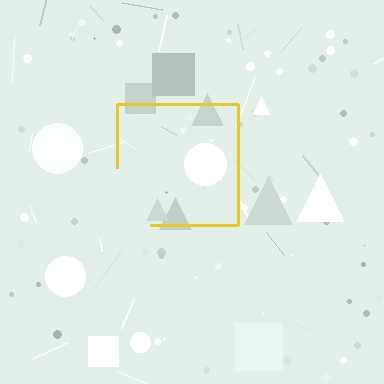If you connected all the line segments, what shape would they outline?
They would outline a square.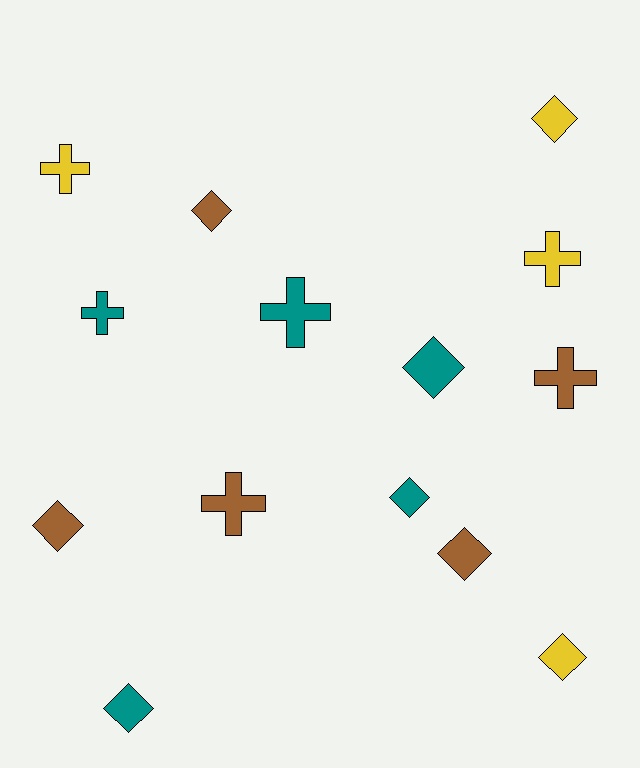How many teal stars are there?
There are no teal stars.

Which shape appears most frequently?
Diamond, with 8 objects.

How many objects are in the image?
There are 14 objects.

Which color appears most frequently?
Teal, with 5 objects.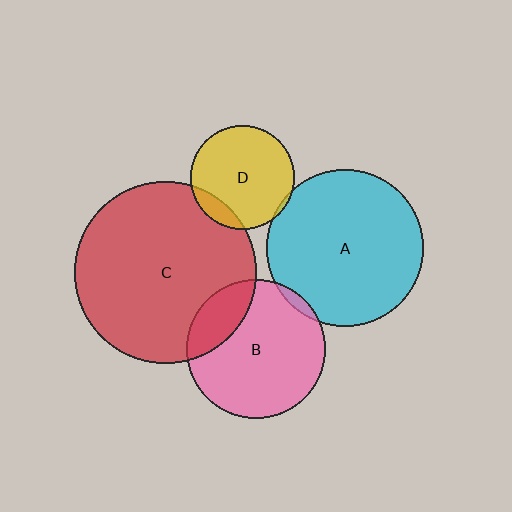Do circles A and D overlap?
Yes.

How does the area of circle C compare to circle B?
Approximately 1.7 times.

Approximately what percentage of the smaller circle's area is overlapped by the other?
Approximately 5%.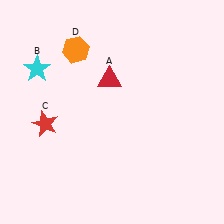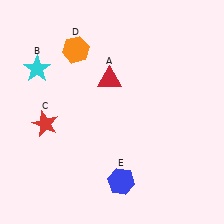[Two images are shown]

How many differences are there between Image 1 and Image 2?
There is 1 difference between the two images.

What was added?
A blue hexagon (E) was added in Image 2.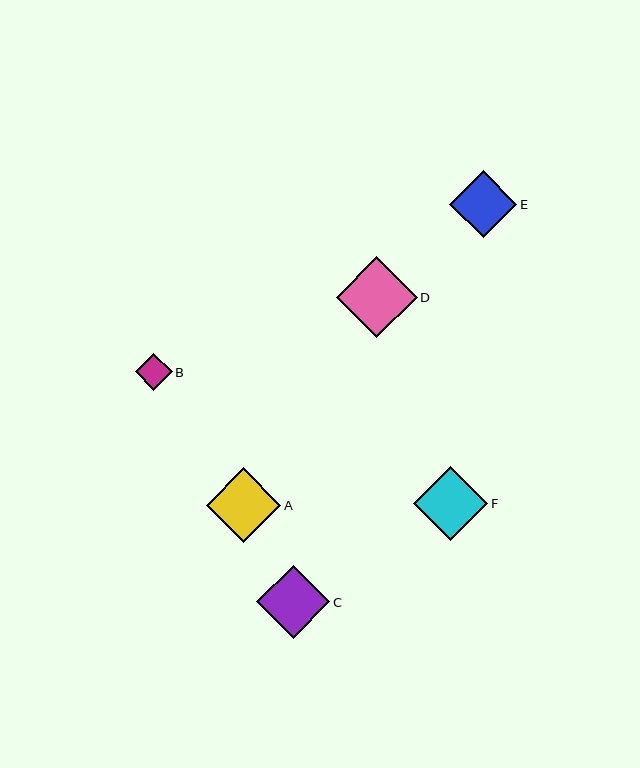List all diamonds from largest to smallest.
From largest to smallest: D, A, F, C, E, B.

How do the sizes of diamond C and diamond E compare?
Diamond C and diamond E are approximately the same size.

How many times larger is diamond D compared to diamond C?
Diamond D is approximately 1.1 times the size of diamond C.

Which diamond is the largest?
Diamond D is the largest with a size of approximately 81 pixels.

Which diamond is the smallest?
Diamond B is the smallest with a size of approximately 37 pixels.